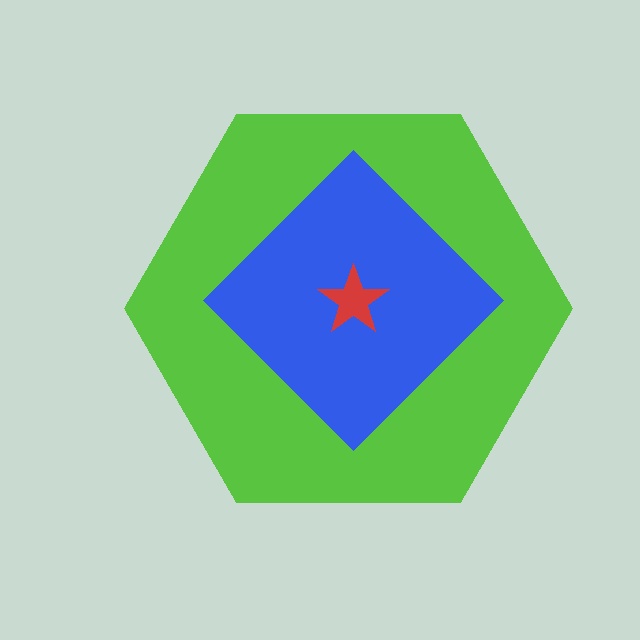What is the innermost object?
The red star.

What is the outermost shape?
The lime hexagon.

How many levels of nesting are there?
3.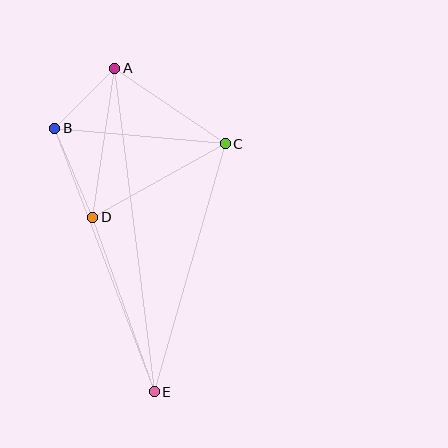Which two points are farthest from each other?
Points A and E are farthest from each other.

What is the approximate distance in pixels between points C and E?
The distance between C and E is approximately 258 pixels.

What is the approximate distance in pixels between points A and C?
The distance between A and C is approximately 134 pixels.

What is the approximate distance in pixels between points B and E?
The distance between B and E is approximately 282 pixels.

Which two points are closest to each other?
Points A and B are closest to each other.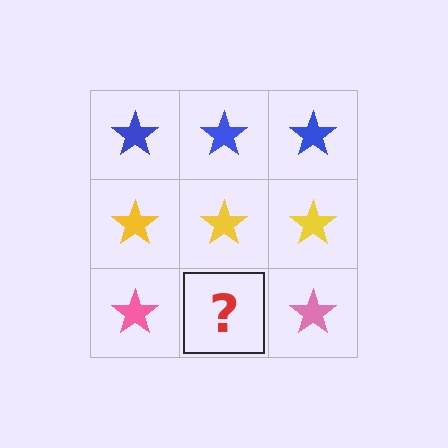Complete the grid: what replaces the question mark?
The question mark should be replaced with a pink star.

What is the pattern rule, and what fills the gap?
The rule is that each row has a consistent color. The gap should be filled with a pink star.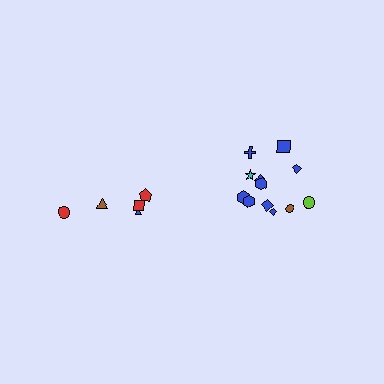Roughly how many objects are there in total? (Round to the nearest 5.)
Roughly 15 objects in total.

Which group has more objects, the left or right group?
The right group.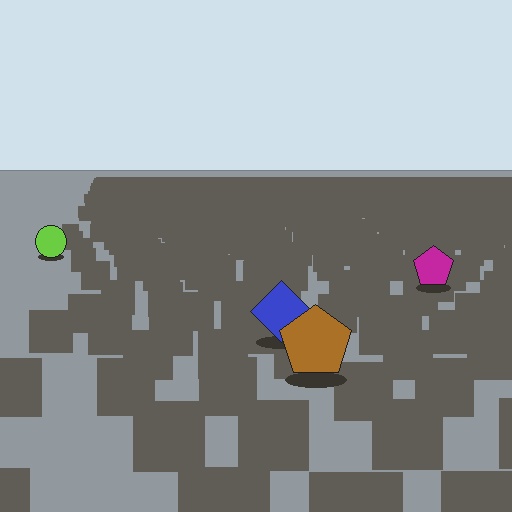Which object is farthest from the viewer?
The lime circle is farthest from the viewer. It appears smaller and the ground texture around it is denser.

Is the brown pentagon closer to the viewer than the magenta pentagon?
Yes. The brown pentagon is closer — you can tell from the texture gradient: the ground texture is coarser near it.